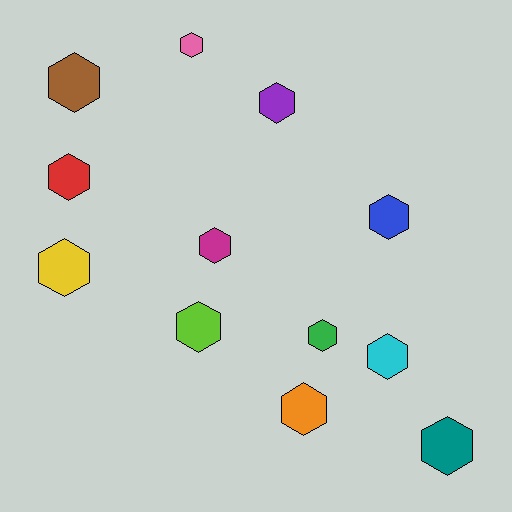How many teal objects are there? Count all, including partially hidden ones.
There is 1 teal object.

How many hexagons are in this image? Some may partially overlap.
There are 12 hexagons.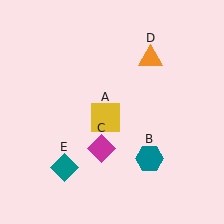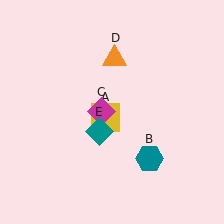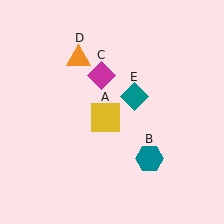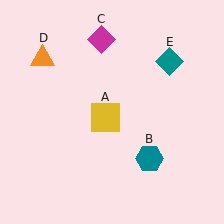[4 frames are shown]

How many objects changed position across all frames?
3 objects changed position: magenta diamond (object C), orange triangle (object D), teal diamond (object E).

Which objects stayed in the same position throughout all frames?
Yellow square (object A) and teal hexagon (object B) remained stationary.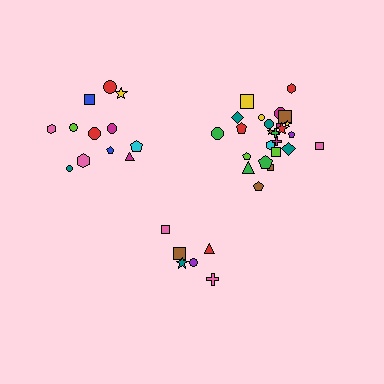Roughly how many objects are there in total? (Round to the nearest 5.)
Roughly 45 objects in total.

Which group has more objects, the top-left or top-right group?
The top-right group.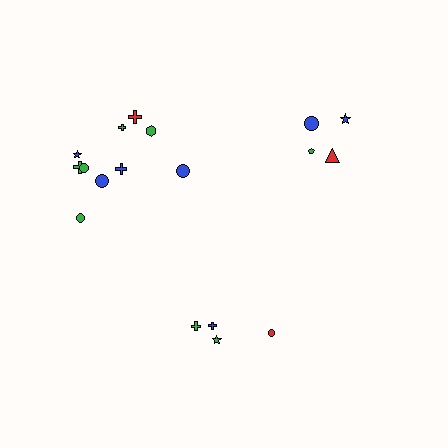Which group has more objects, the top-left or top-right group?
The top-left group.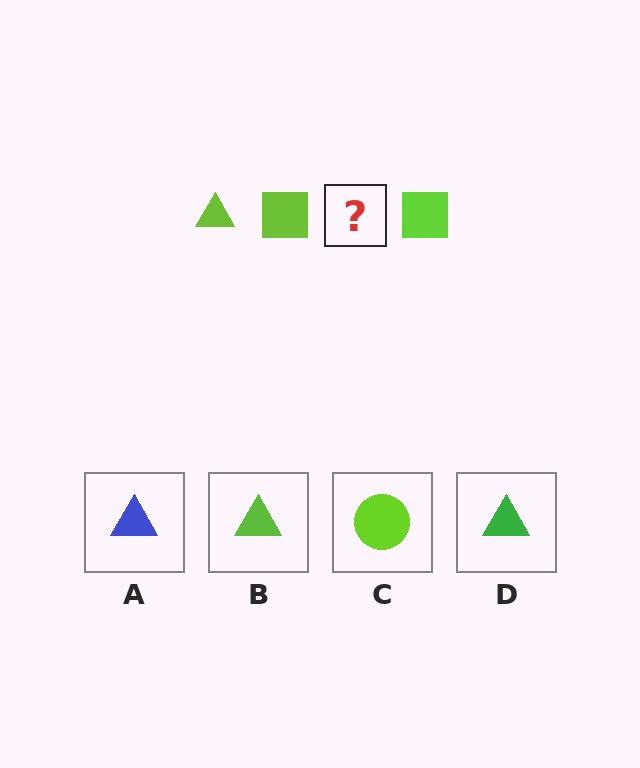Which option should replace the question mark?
Option B.